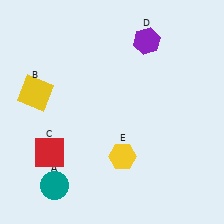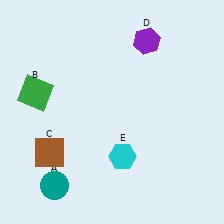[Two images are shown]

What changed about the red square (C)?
In Image 1, C is red. In Image 2, it changed to brown.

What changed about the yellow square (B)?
In Image 1, B is yellow. In Image 2, it changed to green.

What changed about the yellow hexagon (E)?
In Image 1, E is yellow. In Image 2, it changed to cyan.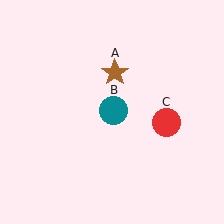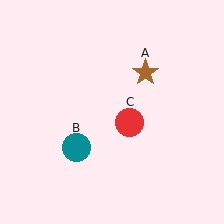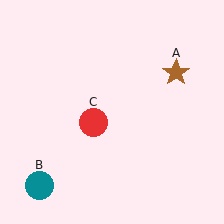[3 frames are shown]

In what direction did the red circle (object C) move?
The red circle (object C) moved left.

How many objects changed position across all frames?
3 objects changed position: brown star (object A), teal circle (object B), red circle (object C).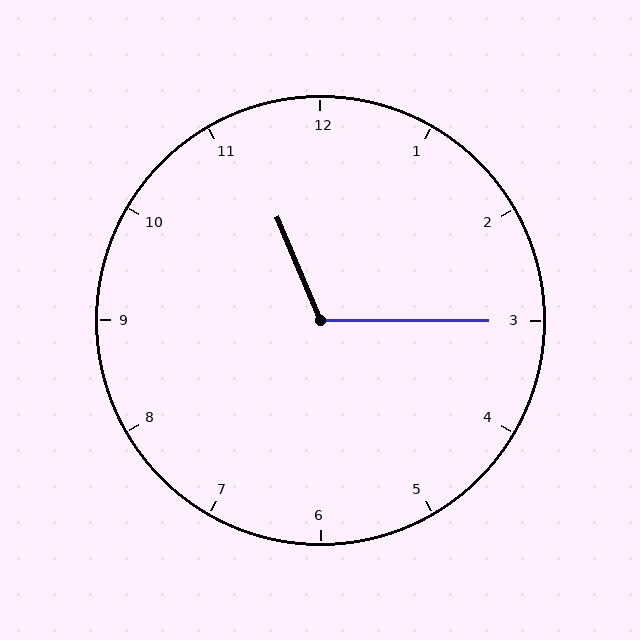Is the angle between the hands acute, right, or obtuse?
It is obtuse.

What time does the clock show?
11:15.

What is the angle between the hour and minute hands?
Approximately 112 degrees.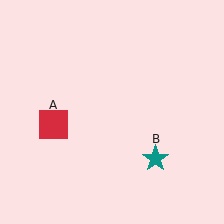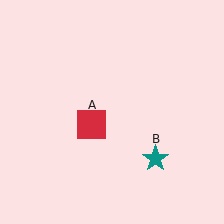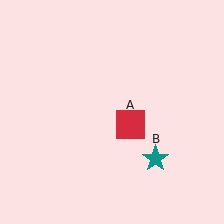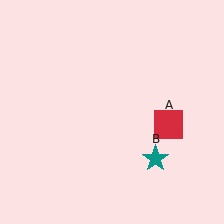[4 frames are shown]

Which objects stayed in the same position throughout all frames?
Teal star (object B) remained stationary.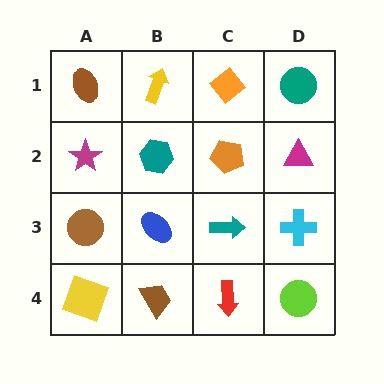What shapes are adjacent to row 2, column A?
A brown ellipse (row 1, column A), a brown circle (row 3, column A), a teal hexagon (row 2, column B).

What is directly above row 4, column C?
A teal arrow.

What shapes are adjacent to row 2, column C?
An orange diamond (row 1, column C), a teal arrow (row 3, column C), a teal hexagon (row 2, column B), a magenta triangle (row 2, column D).